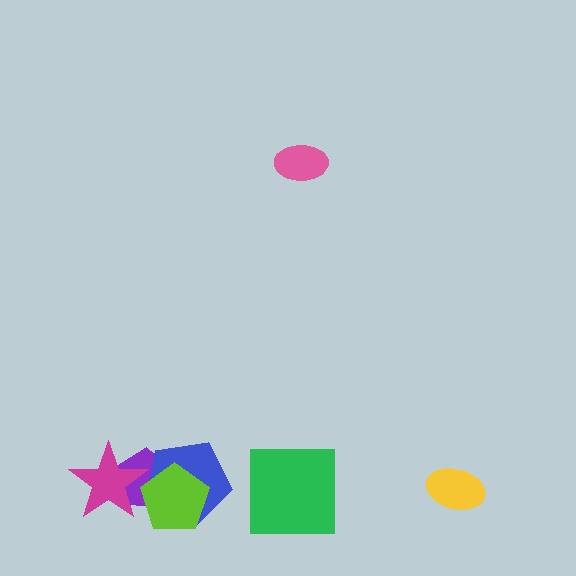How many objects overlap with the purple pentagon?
3 objects overlap with the purple pentagon.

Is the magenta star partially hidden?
Yes, it is partially covered by another shape.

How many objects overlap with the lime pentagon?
3 objects overlap with the lime pentagon.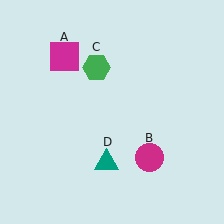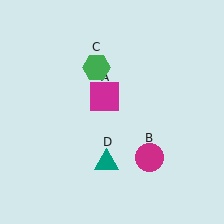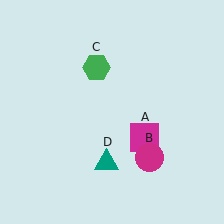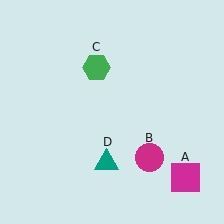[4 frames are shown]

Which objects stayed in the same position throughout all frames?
Magenta circle (object B) and green hexagon (object C) and teal triangle (object D) remained stationary.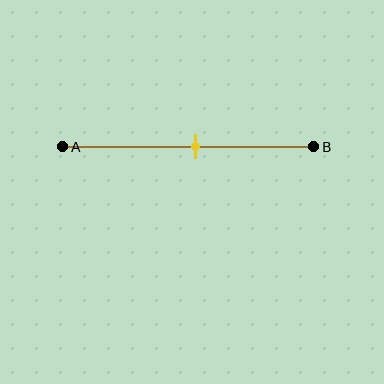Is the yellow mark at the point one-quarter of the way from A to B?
No, the mark is at about 55% from A, not at the 25% one-quarter point.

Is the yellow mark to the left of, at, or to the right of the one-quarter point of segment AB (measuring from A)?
The yellow mark is to the right of the one-quarter point of segment AB.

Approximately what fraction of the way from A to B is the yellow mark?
The yellow mark is approximately 55% of the way from A to B.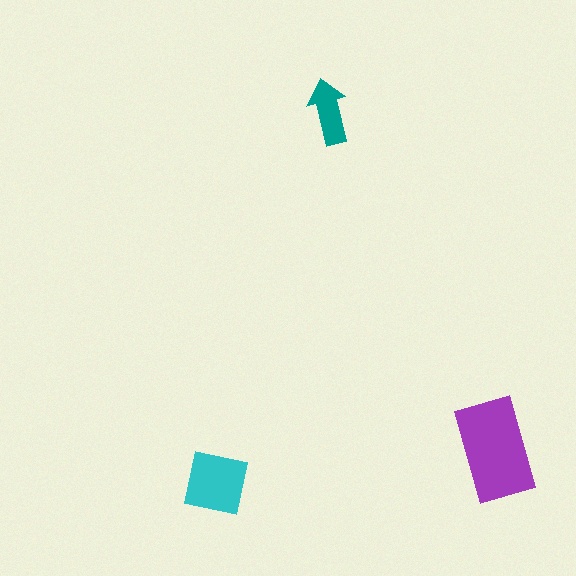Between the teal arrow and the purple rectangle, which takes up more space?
The purple rectangle.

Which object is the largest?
The purple rectangle.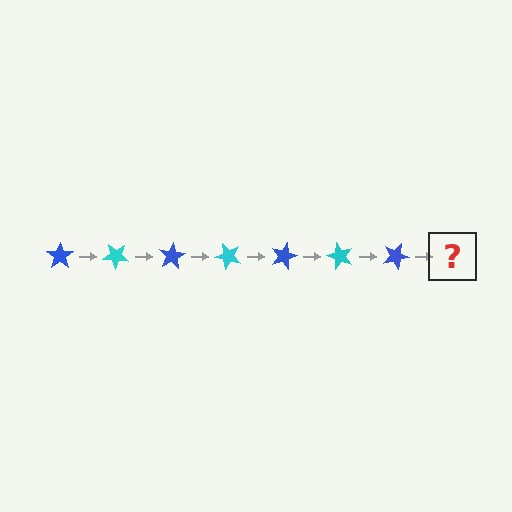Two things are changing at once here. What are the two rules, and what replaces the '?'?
The two rules are that it rotates 40 degrees each step and the color cycles through blue and cyan. The '?' should be a cyan star, rotated 280 degrees from the start.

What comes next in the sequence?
The next element should be a cyan star, rotated 280 degrees from the start.